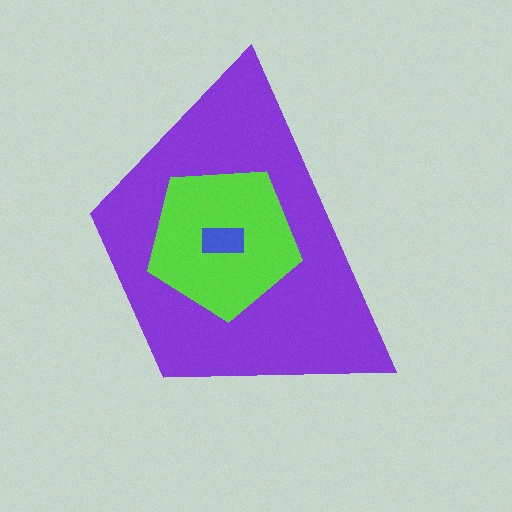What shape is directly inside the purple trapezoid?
The lime pentagon.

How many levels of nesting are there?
3.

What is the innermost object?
The blue rectangle.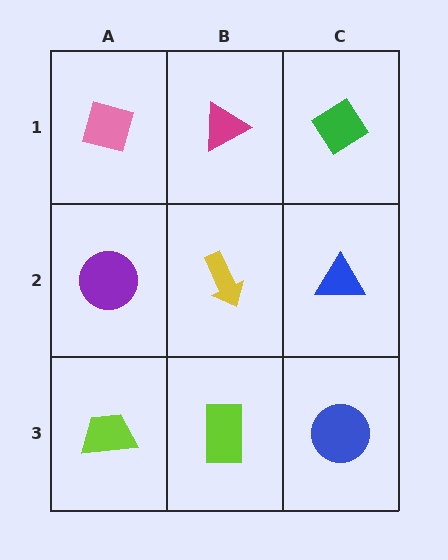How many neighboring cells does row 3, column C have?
2.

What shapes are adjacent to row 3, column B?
A yellow arrow (row 2, column B), a lime trapezoid (row 3, column A), a blue circle (row 3, column C).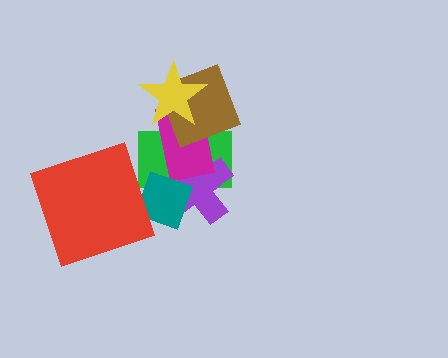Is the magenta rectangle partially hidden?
Yes, it is partially covered by another shape.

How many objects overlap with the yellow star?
3 objects overlap with the yellow star.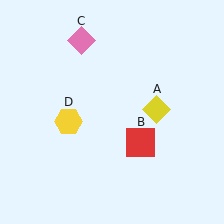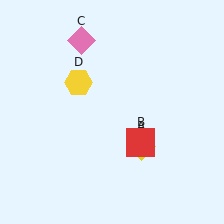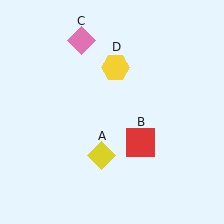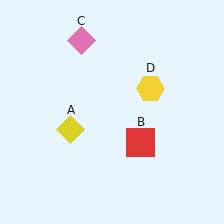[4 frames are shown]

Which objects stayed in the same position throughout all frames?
Red square (object B) and pink diamond (object C) remained stationary.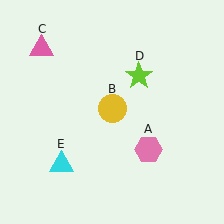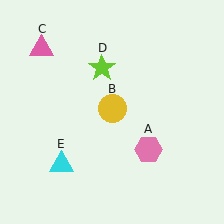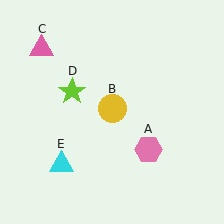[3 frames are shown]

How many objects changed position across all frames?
1 object changed position: lime star (object D).